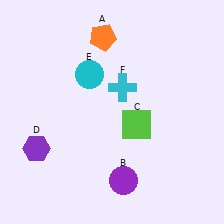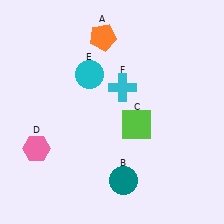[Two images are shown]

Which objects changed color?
B changed from purple to teal. D changed from purple to pink.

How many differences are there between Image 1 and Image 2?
There are 2 differences between the two images.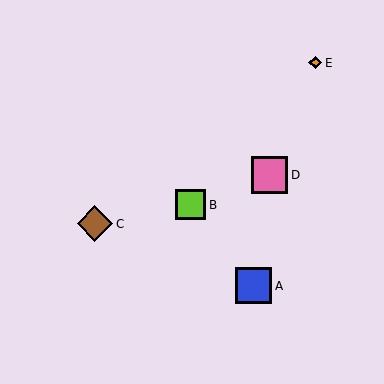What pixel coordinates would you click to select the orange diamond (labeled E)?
Click at (315, 63) to select the orange diamond E.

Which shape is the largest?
The pink square (labeled D) is the largest.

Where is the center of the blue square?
The center of the blue square is at (254, 286).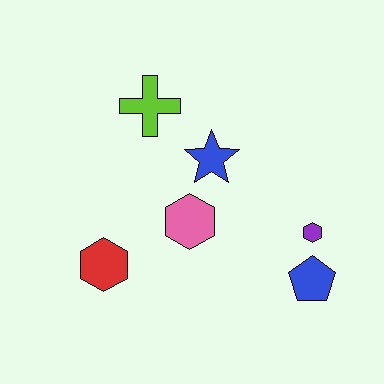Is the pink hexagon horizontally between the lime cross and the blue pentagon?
Yes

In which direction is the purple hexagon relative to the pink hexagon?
The purple hexagon is to the right of the pink hexagon.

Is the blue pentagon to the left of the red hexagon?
No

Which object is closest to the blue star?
The pink hexagon is closest to the blue star.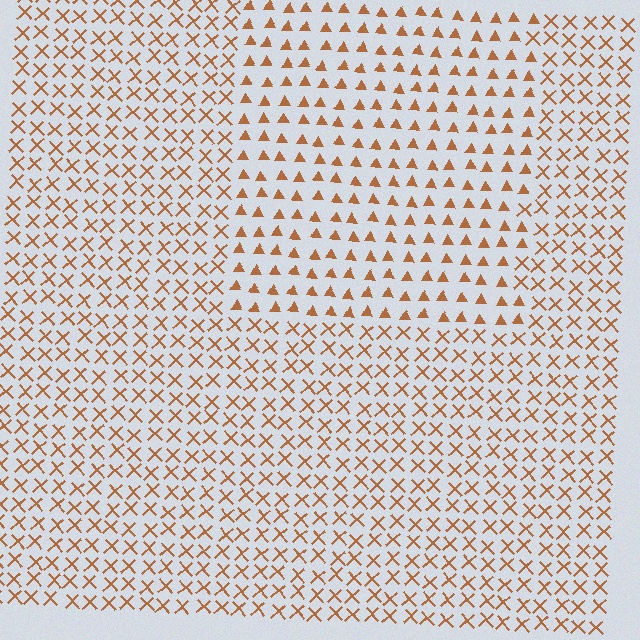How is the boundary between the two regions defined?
The boundary is defined by a change in element shape: triangles inside vs. X marks outside. All elements share the same color and spacing.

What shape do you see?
I see a rectangle.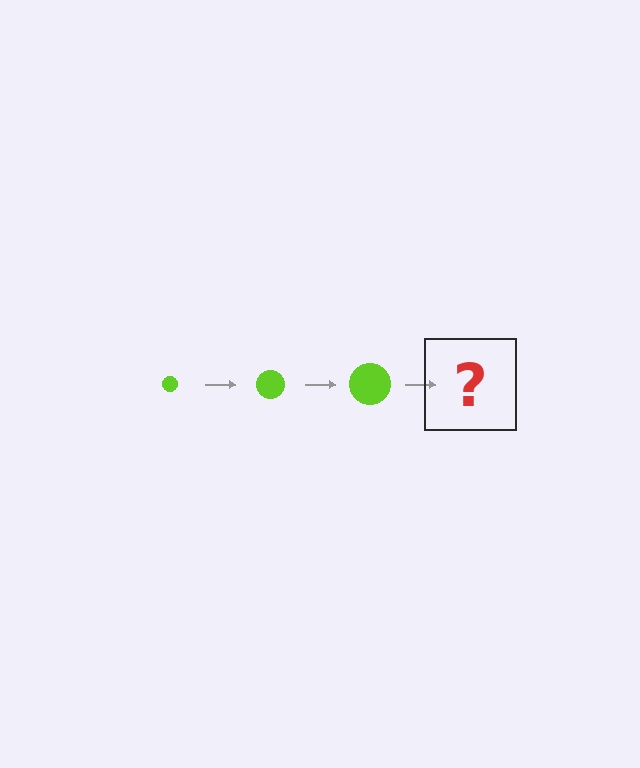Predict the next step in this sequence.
The next step is a lime circle, larger than the previous one.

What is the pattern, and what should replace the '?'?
The pattern is that the circle gets progressively larger each step. The '?' should be a lime circle, larger than the previous one.